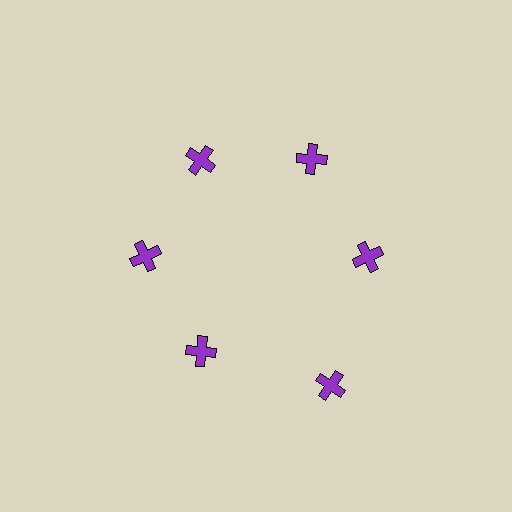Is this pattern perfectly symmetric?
No. The 6 purple crosses are arranged in a ring, but one element near the 5 o'clock position is pushed outward from the center, breaking the 6-fold rotational symmetry.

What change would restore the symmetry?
The symmetry would be restored by moving it inward, back onto the ring so that all 6 crosses sit at equal angles and equal distance from the center.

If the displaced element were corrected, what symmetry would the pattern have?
It would have 6-fold rotational symmetry — the pattern would map onto itself every 60 degrees.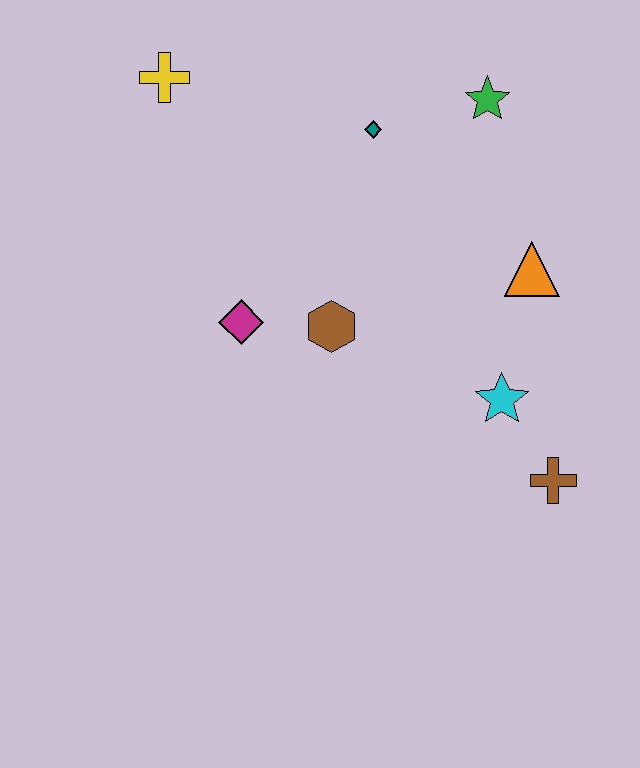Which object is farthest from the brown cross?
The yellow cross is farthest from the brown cross.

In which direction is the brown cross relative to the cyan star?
The brown cross is below the cyan star.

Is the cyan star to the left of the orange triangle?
Yes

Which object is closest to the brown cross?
The cyan star is closest to the brown cross.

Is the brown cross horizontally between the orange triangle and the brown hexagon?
No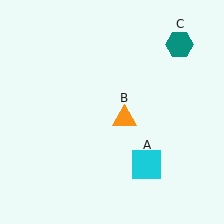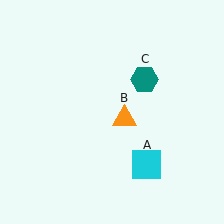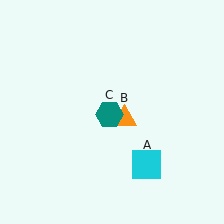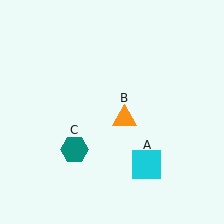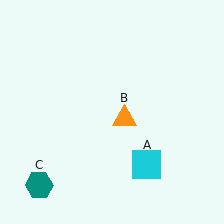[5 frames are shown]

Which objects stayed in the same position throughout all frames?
Cyan square (object A) and orange triangle (object B) remained stationary.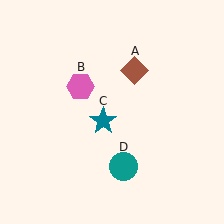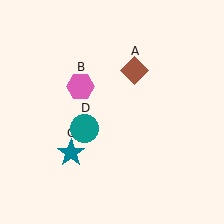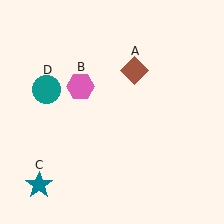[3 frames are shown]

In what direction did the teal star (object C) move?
The teal star (object C) moved down and to the left.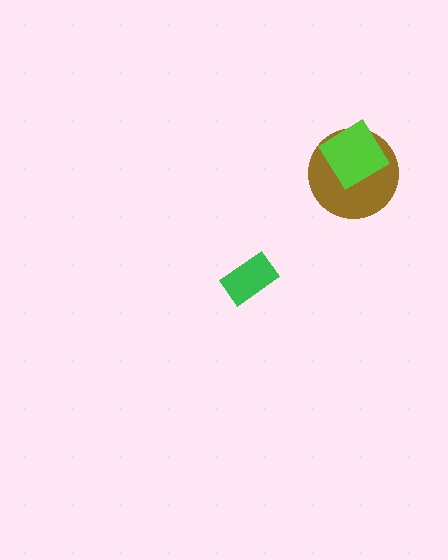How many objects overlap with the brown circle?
1 object overlaps with the brown circle.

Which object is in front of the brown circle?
The lime diamond is in front of the brown circle.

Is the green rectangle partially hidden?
No, no other shape covers it.